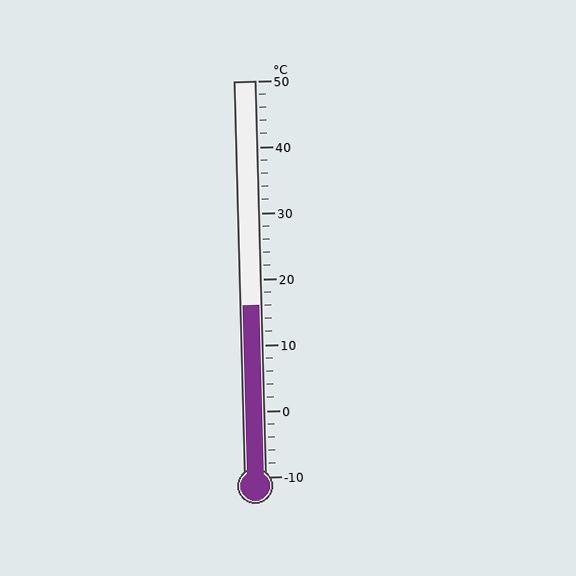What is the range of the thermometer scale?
The thermometer scale ranges from -10°C to 50°C.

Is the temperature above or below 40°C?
The temperature is below 40°C.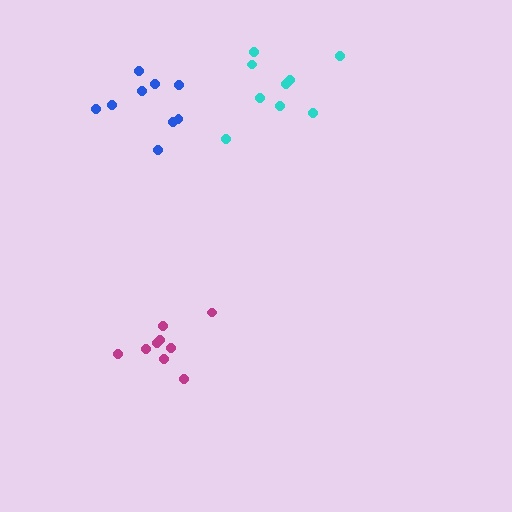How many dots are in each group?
Group 1: 9 dots, Group 2: 9 dots, Group 3: 9 dots (27 total).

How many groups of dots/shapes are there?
There are 3 groups.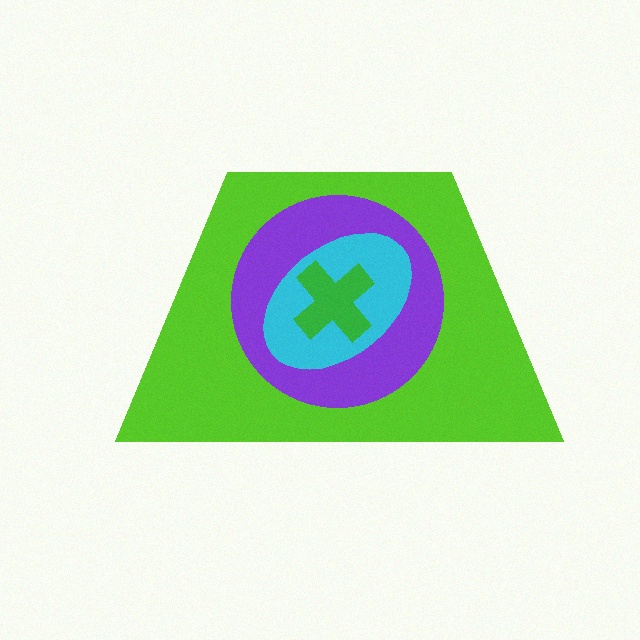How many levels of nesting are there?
4.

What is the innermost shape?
The green cross.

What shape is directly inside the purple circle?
The cyan ellipse.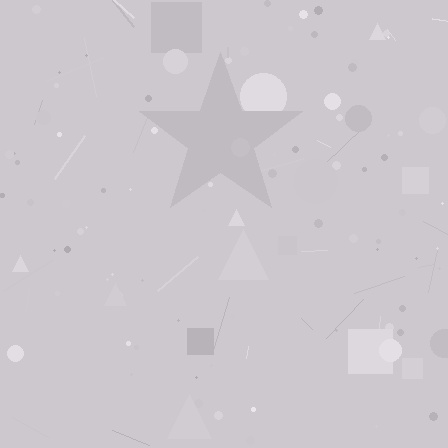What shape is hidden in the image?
A star is hidden in the image.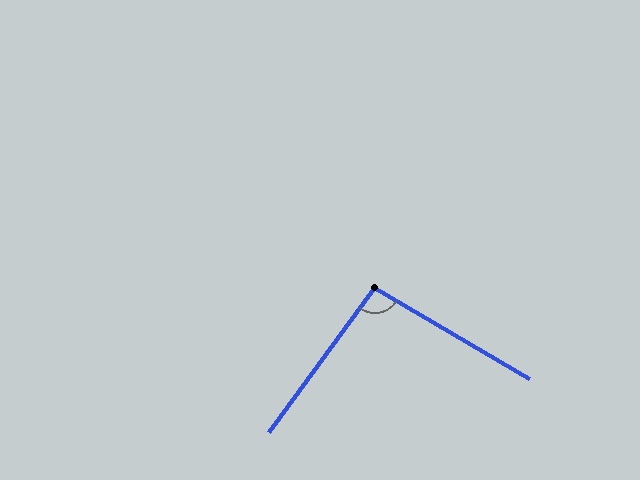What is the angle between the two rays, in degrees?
Approximately 96 degrees.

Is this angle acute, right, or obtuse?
It is obtuse.